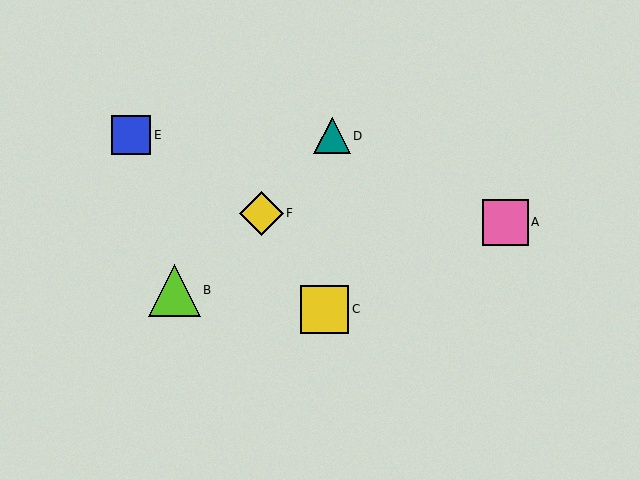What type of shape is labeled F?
Shape F is a yellow diamond.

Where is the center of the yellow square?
The center of the yellow square is at (325, 309).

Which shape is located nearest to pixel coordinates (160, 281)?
The lime triangle (labeled B) at (174, 290) is nearest to that location.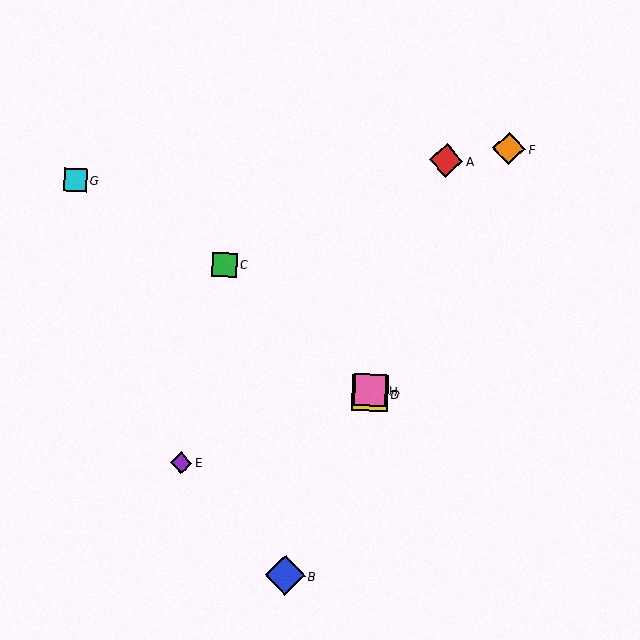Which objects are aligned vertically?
Objects D, H are aligned vertically.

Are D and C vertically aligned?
No, D is at x≈370 and C is at x≈225.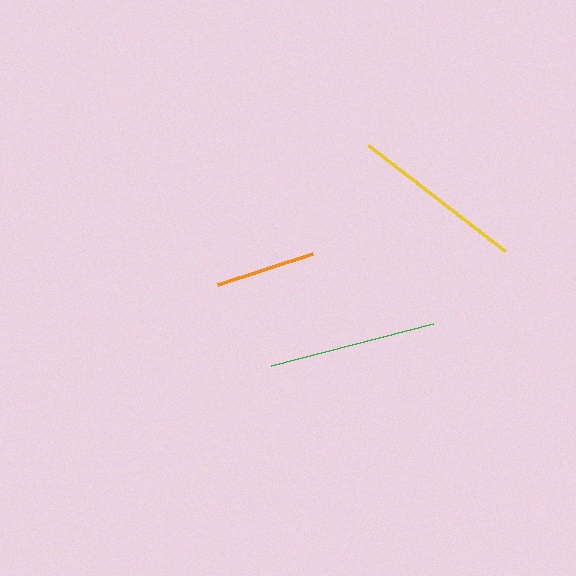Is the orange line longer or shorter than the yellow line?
The yellow line is longer than the orange line.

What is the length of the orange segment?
The orange segment is approximately 100 pixels long.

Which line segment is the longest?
The yellow line is the longest at approximately 173 pixels.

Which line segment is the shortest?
The orange line is the shortest at approximately 100 pixels.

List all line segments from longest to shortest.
From longest to shortest: yellow, green, orange.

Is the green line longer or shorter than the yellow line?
The yellow line is longer than the green line.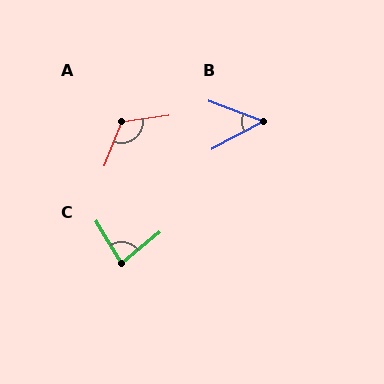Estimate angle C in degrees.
Approximately 82 degrees.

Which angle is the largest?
A, at approximately 120 degrees.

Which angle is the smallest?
B, at approximately 49 degrees.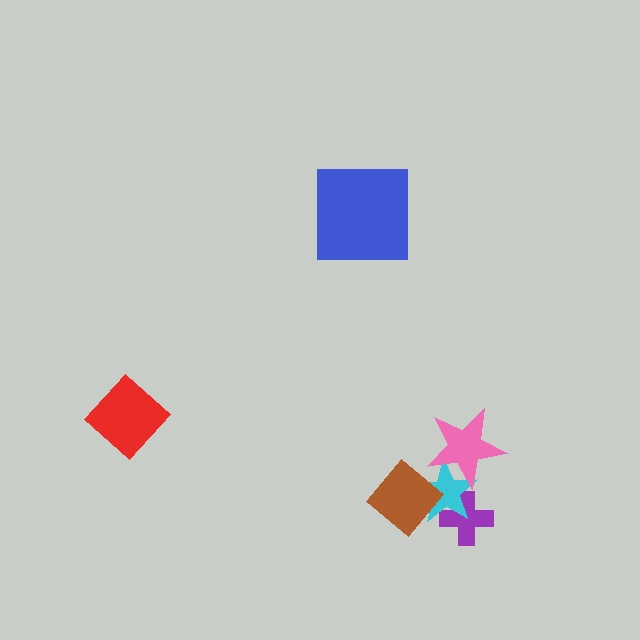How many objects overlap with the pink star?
1 object overlaps with the pink star.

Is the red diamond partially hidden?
No, no other shape covers it.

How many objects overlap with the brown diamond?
1 object overlaps with the brown diamond.